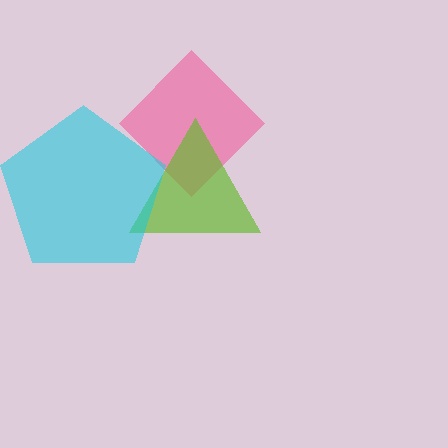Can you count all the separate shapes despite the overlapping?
Yes, there are 3 separate shapes.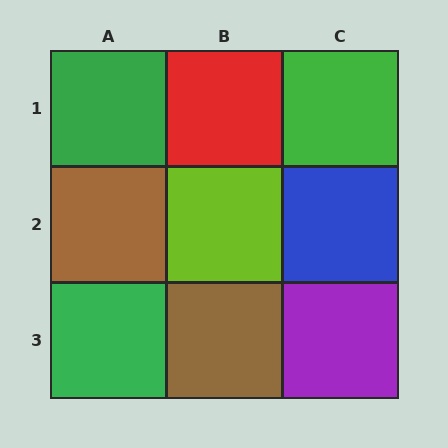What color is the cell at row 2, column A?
Brown.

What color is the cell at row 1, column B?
Red.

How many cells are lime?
1 cell is lime.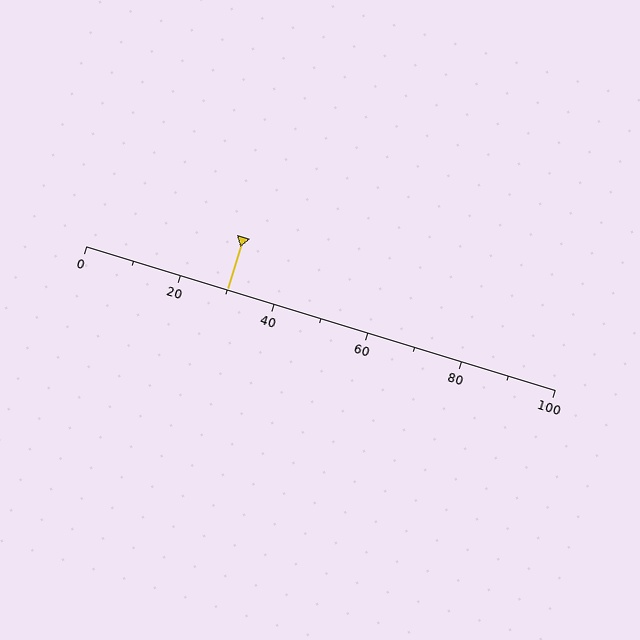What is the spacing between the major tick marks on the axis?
The major ticks are spaced 20 apart.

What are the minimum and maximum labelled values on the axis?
The axis runs from 0 to 100.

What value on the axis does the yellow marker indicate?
The marker indicates approximately 30.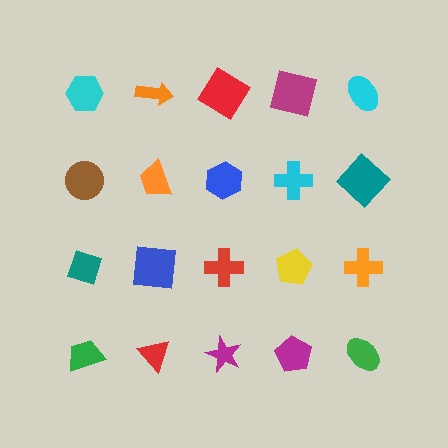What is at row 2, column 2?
An orange trapezoid.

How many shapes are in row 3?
5 shapes.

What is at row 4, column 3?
A magenta star.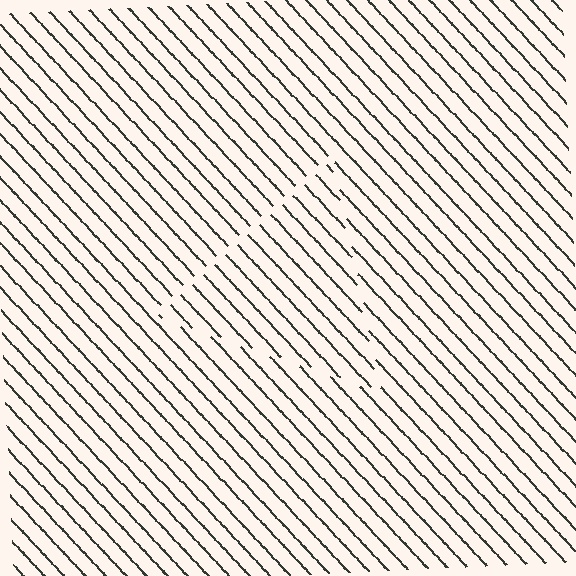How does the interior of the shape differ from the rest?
The interior of the shape contains the same grating, shifted by half a period — the contour is defined by the phase discontinuity where line-ends from the inner and outer gratings abut.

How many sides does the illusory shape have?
3 sides — the line-ends trace a triangle.